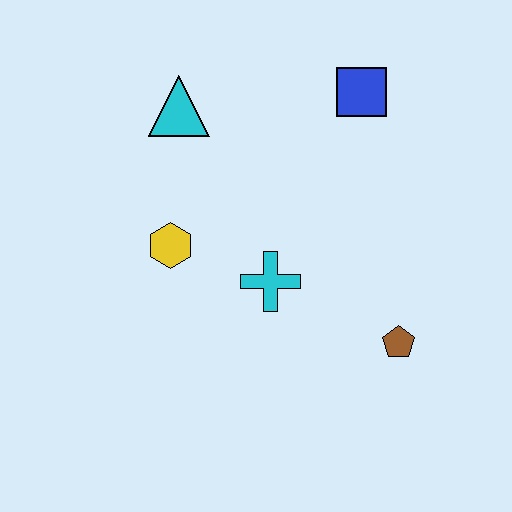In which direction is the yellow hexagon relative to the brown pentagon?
The yellow hexagon is to the left of the brown pentagon.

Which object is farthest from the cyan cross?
The blue square is farthest from the cyan cross.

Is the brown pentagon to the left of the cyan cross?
No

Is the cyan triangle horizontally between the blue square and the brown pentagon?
No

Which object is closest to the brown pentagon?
The cyan cross is closest to the brown pentagon.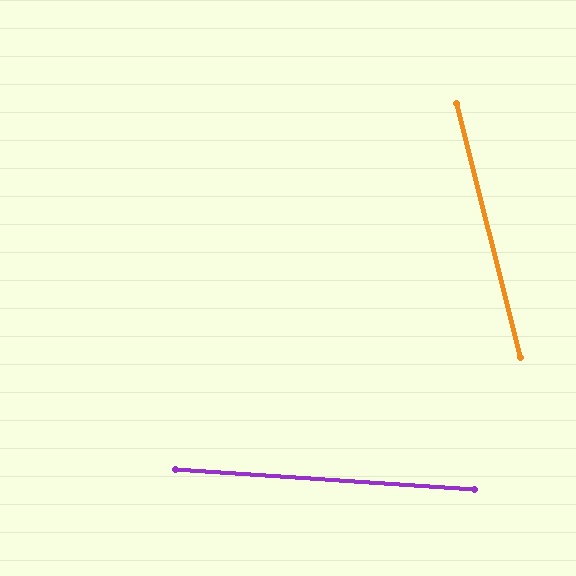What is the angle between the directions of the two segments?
Approximately 72 degrees.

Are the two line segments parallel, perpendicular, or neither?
Neither parallel nor perpendicular — they differ by about 72°.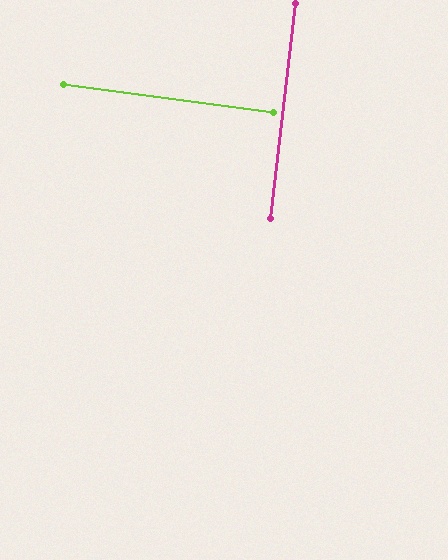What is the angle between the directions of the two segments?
Approximately 89 degrees.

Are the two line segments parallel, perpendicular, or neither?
Perpendicular — they meet at approximately 89°.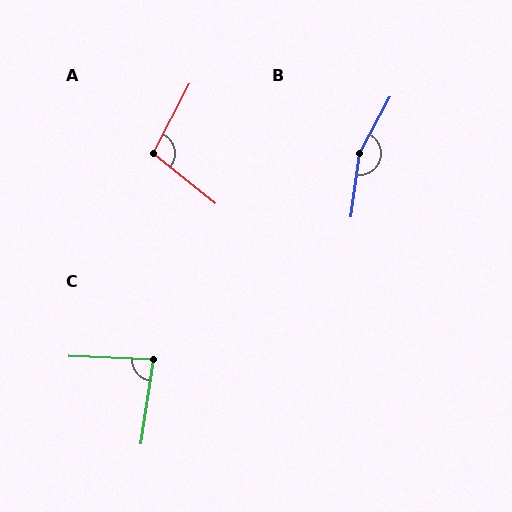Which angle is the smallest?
C, at approximately 84 degrees.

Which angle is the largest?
B, at approximately 159 degrees.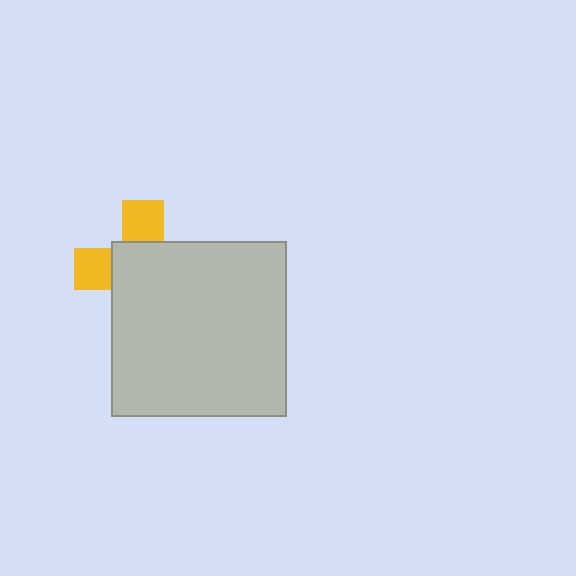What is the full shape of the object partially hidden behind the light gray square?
The partially hidden object is a yellow cross.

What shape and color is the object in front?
The object in front is a light gray square.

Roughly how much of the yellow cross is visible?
A small part of it is visible (roughly 34%).